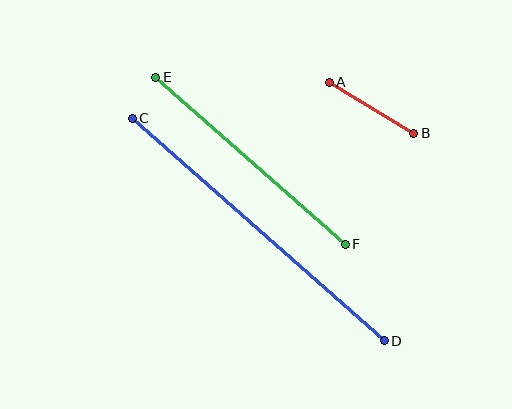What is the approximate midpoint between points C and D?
The midpoint is at approximately (258, 229) pixels.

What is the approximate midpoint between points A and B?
The midpoint is at approximately (372, 108) pixels.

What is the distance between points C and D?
The distance is approximately 336 pixels.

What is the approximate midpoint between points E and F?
The midpoint is at approximately (251, 161) pixels.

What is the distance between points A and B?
The distance is approximately 99 pixels.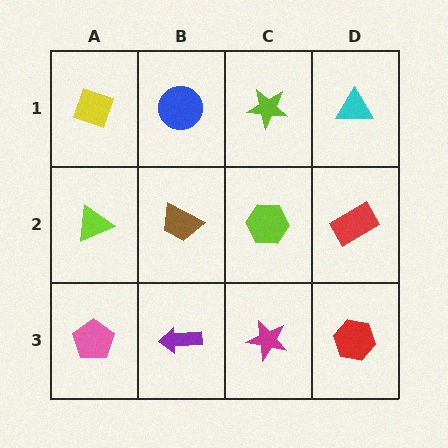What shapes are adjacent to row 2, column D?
A cyan triangle (row 1, column D), a red hexagon (row 3, column D), a lime hexagon (row 2, column C).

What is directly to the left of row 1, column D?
A lime star.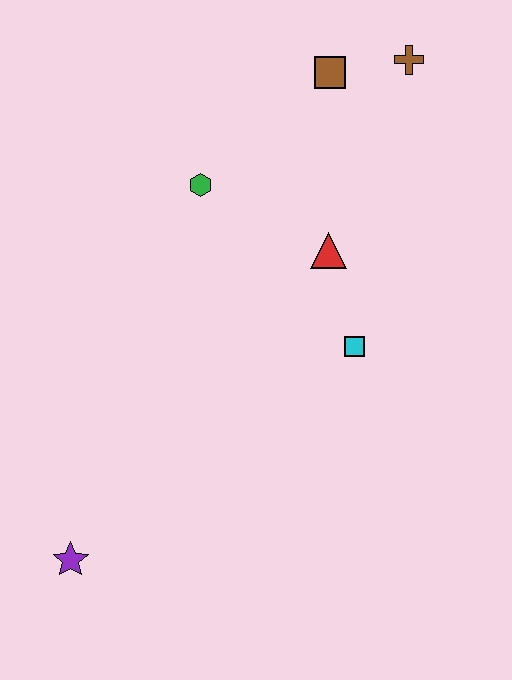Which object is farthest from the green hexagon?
The purple star is farthest from the green hexagon.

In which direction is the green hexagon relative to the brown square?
The green hexagon is to the left of the brown square.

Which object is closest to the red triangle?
The cyan square is closest to the red triangle.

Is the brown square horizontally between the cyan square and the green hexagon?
Yes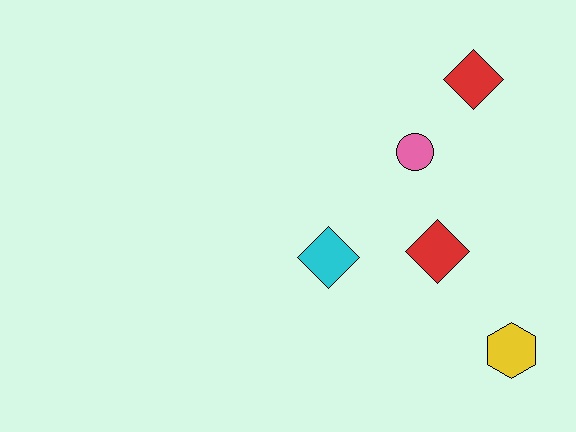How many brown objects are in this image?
There are no brown objects.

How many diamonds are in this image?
There are 3 diamonds.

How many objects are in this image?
There are 5 objects.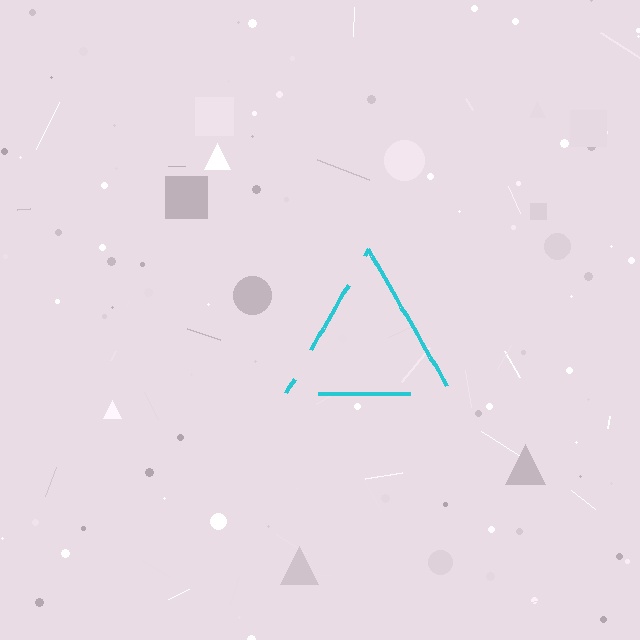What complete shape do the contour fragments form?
The contour fragments form a triangle.